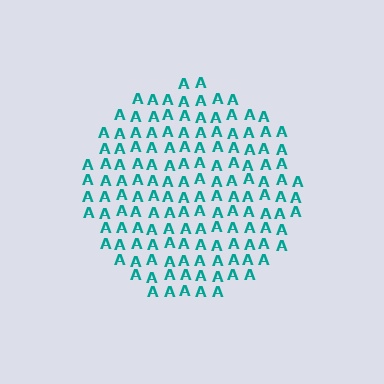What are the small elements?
The small elements are letter A's.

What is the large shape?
The large shape is a circle.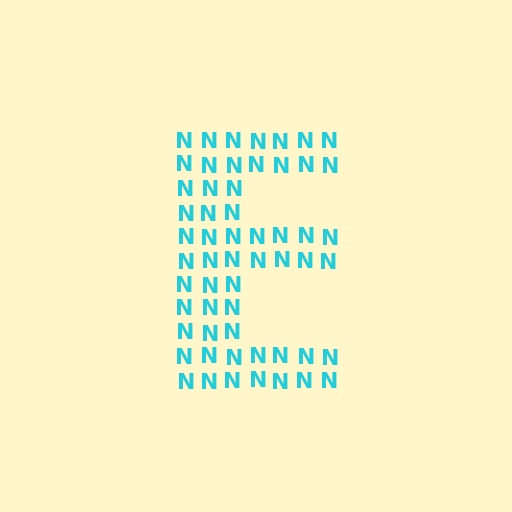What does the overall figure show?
The overall figure shows the letter E.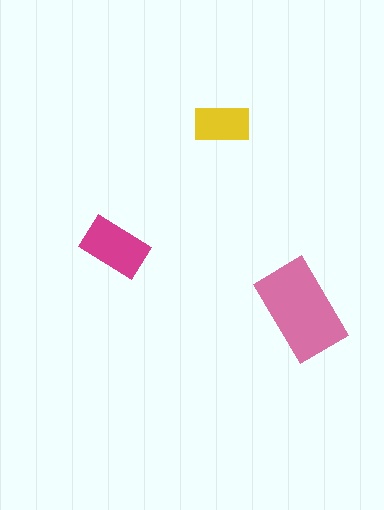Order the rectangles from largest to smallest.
the pink one, the magenta one, the yellow one.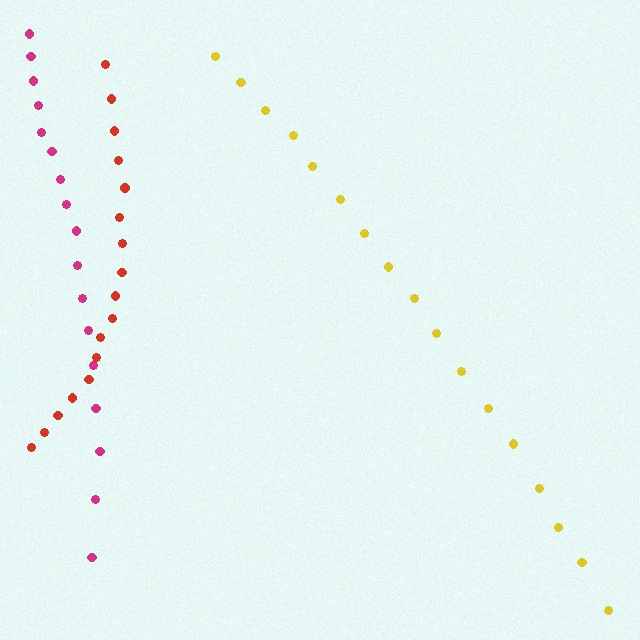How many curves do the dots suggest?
There are 3 distinct paths.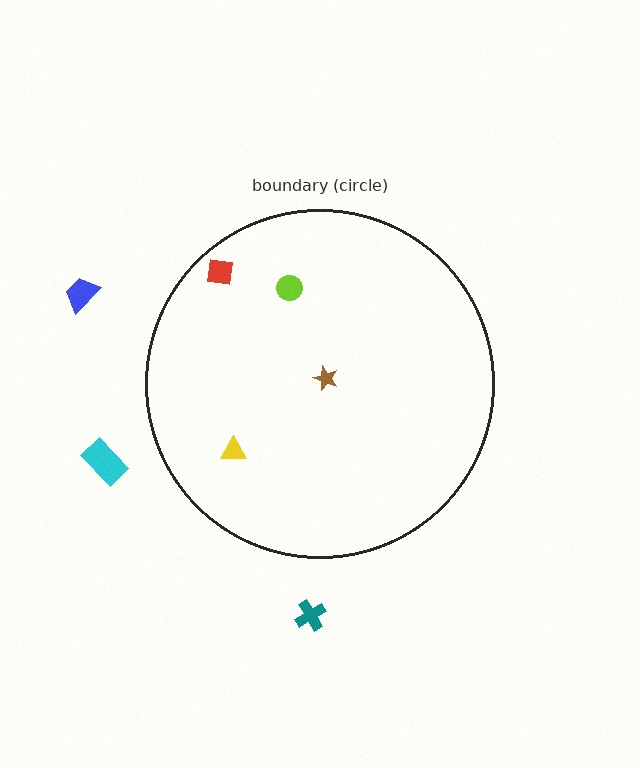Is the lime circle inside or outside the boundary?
Inside.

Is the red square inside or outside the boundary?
Inside.